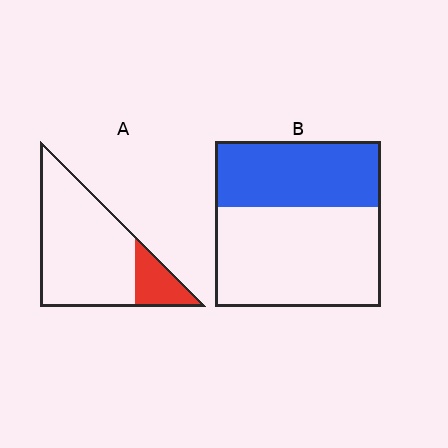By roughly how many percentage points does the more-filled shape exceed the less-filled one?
By roughly 20 percentage points (B over A).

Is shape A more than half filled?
No.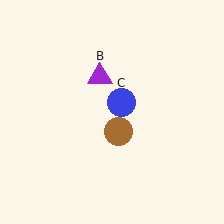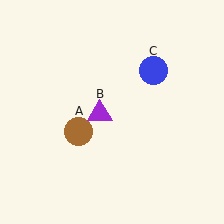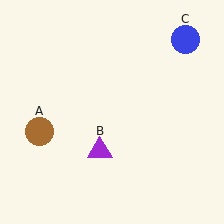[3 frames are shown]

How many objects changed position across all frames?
3 objects changed position: brown circle (object A), purple triangle (object B), blue circle (object C).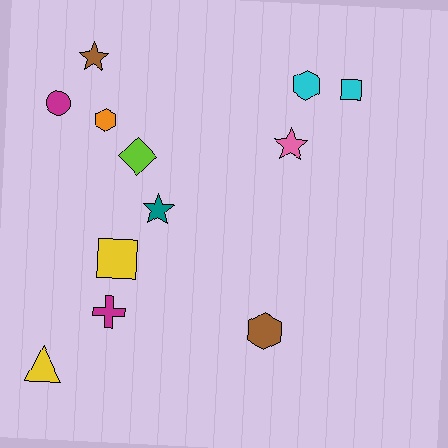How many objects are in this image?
There are 12 objects.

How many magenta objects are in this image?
There are 2 magenta objects.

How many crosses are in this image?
There is 1 cross.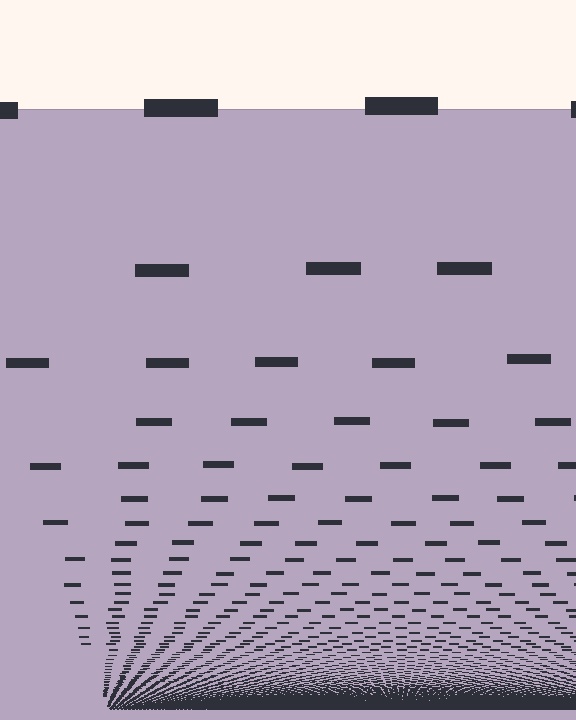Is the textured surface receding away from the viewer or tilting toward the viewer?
The surface appears to tilt toward the viewer. Texture elements get larger and sparser toward the top.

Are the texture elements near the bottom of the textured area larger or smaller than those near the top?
Smaller. The gradient is inverted — elements near the bottom are smaller and denser.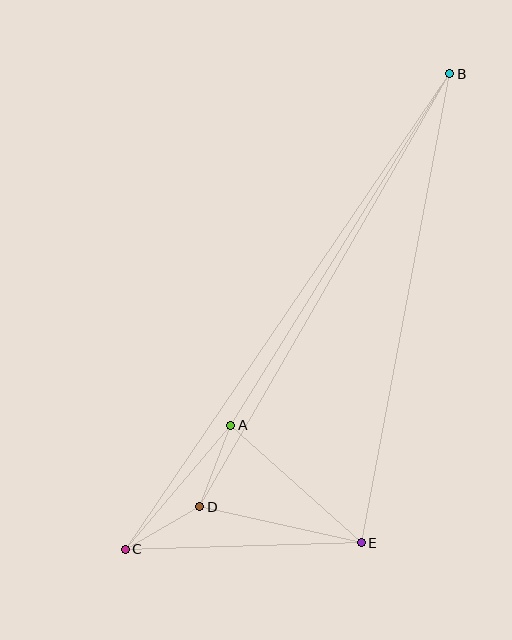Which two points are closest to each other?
Points C and D are closest to each other.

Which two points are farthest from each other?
Points B and C are farthest from each other.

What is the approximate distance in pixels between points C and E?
The distance between C and E is approximately 236 pixels.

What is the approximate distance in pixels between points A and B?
The distance between A and B is approximately 414 pixels.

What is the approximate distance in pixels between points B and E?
The distance between B and E is approximately 477 pixels.